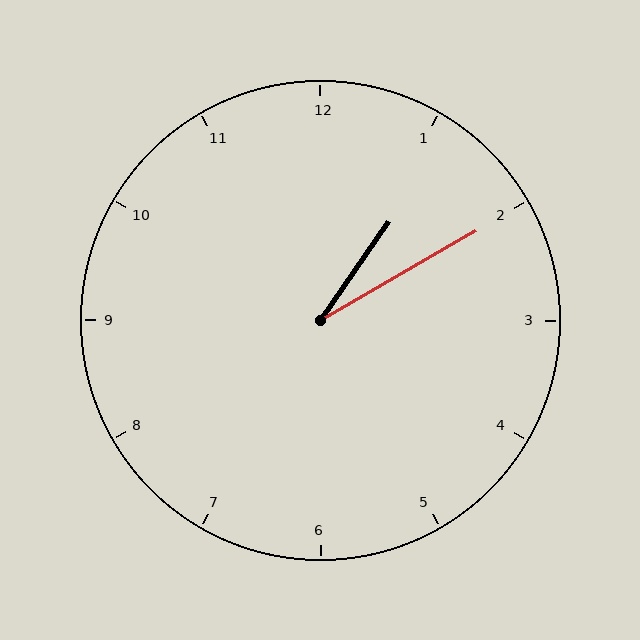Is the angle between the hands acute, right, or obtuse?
It is acute.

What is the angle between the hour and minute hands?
Approximately 25 degrees.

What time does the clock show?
1:10.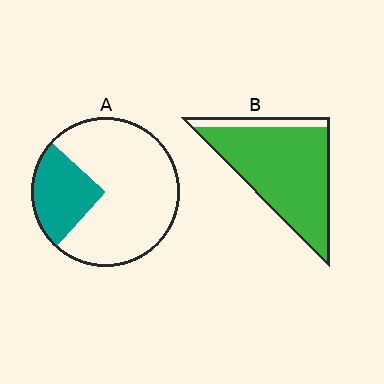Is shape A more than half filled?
No.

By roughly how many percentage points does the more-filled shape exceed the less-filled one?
By roughly 60 percentage points (B over A).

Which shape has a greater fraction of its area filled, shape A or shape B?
Shape B.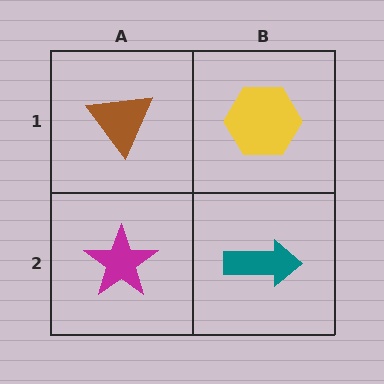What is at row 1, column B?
A yellow hexagon.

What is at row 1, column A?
A brown triangle.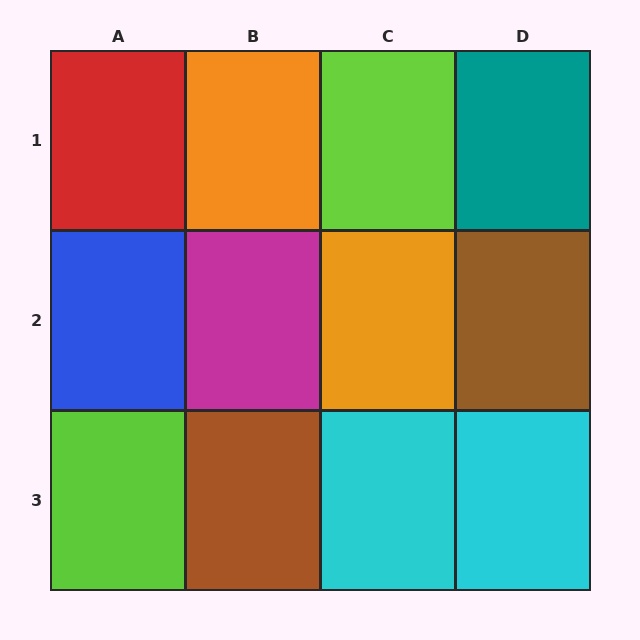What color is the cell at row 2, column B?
Magenta.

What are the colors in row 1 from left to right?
Red, orange, lime, teal.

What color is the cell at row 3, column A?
Lime.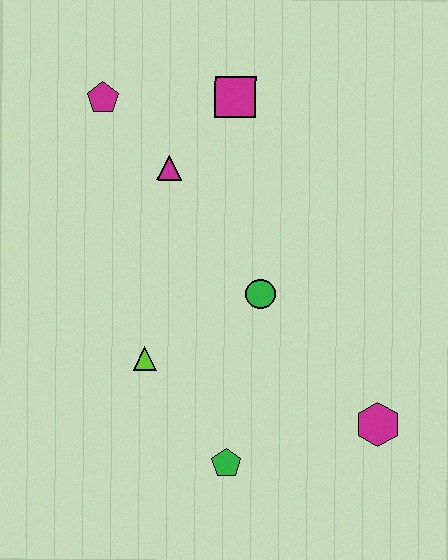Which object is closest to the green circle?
The lime triangle is closest to the green circle.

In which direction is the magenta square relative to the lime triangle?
The magenta square is above the lime triangle.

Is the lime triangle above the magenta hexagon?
Yes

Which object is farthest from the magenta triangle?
The magenta hexagon is farthest from the magenta triangle.